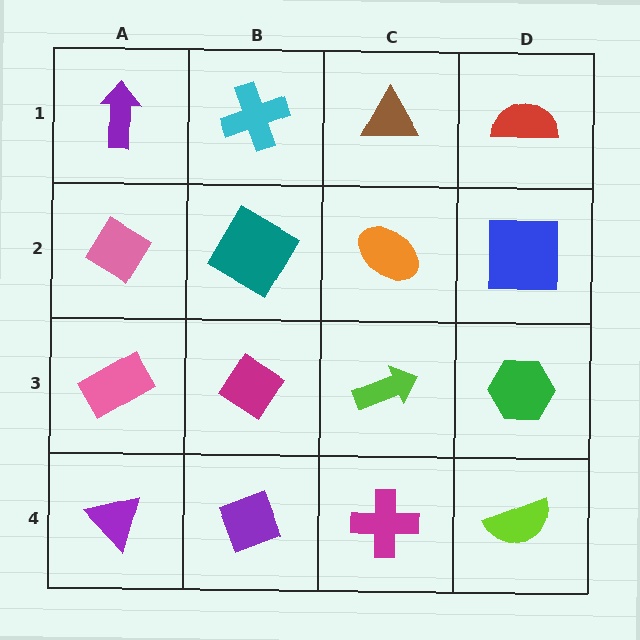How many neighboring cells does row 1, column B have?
3.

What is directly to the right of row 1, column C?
A red semicircle.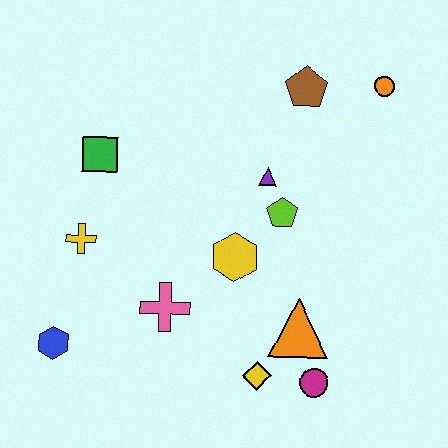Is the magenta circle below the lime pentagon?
Yes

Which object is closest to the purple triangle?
The lime pentagon is closest to the purple triangle.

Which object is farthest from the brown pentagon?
The blue hexagon is farthest from the brown pentagon.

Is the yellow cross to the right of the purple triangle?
No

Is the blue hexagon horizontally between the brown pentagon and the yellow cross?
No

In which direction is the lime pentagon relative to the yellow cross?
The lime pentagon is to the right of the yellow cross.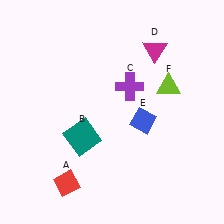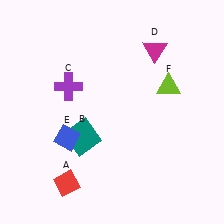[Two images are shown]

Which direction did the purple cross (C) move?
The purple cross (C) moved left.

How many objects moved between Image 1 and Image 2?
2 objects moved between the two images.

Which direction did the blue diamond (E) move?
The blue diamond (E) moved left.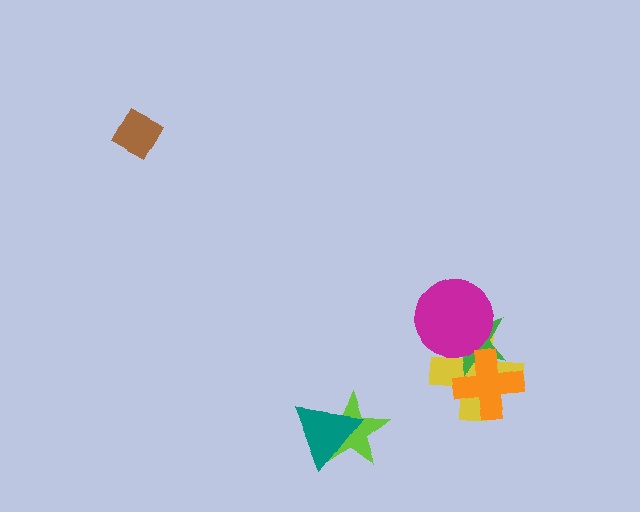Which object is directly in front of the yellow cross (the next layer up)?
The green star is directly in front of the yellow cross.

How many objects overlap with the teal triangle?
1 object overlaps with the teal triangle.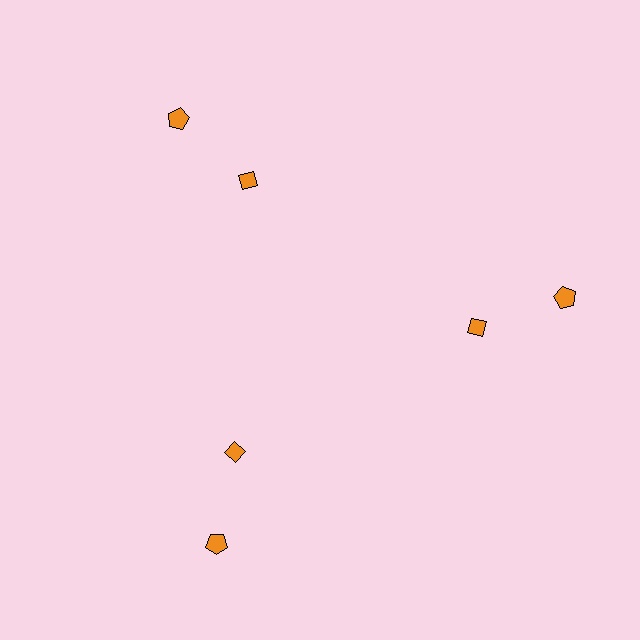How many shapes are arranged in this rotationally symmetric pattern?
There are 6 shapes, arranged in 3 groups of 2.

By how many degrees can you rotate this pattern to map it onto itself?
The pattern maps onto itself every 120 degrees of rotation.